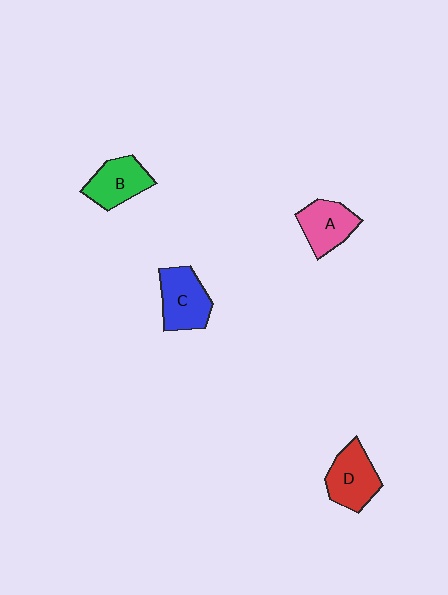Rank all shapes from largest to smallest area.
From largest to smallest: C (blue), D (red), B (green), A (pink).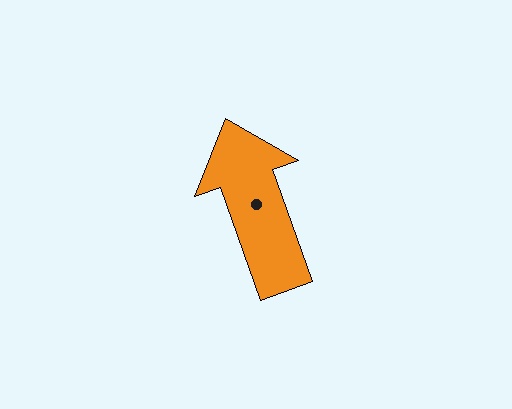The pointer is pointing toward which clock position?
Roughly 11 o'clock.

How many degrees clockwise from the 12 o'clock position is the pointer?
Approximately 341 degrees.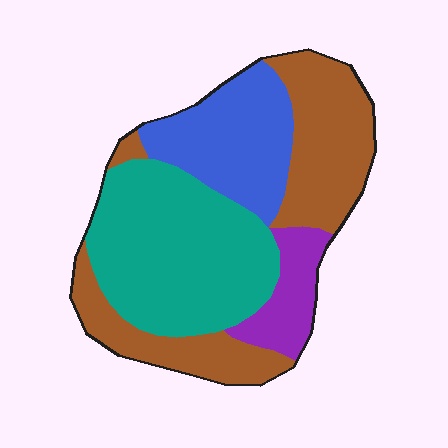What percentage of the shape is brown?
Brown takes up about one third (1/3) of the shape.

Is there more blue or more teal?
Teal.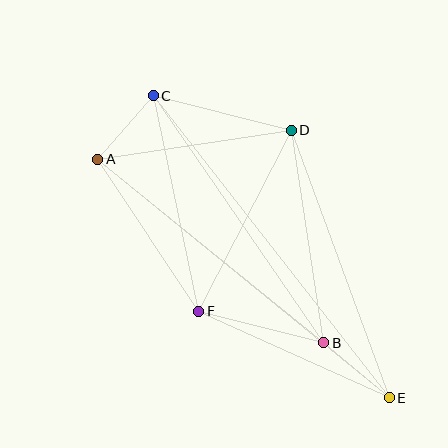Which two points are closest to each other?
Points A and C are closest to each other.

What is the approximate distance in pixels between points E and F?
The distance between E and F is approximately 210 pixels.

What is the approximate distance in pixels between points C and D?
The distance between C and D is approximately 142 pixels.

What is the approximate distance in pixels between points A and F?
The distance between A and F is approximately 182 pixels.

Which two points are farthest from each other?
Points C and E are farthest from each other.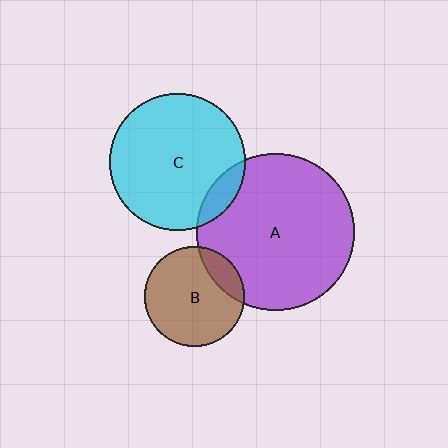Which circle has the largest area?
Circle A (purple).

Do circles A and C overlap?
Yes.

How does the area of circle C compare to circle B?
Approximately 1.9 times.